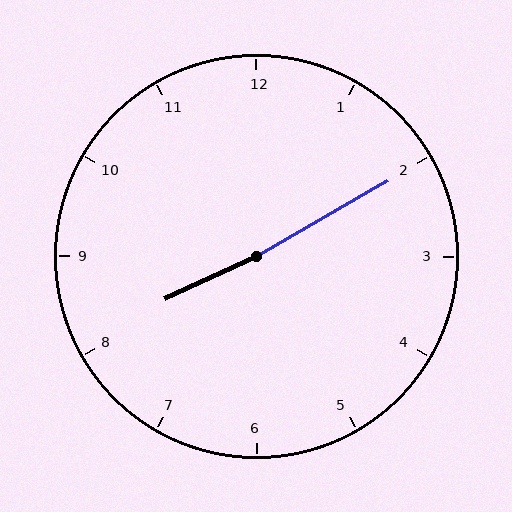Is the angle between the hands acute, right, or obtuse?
It is obtuse.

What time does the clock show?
8:10.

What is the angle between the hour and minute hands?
Approximately 175 degrees.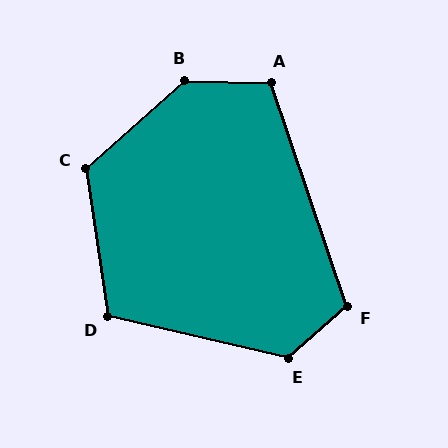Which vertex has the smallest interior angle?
A, at approximately 111 degrees.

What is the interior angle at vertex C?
Approximately 123 degrees (obtuse).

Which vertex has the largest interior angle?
B, at approximately 137 degrees.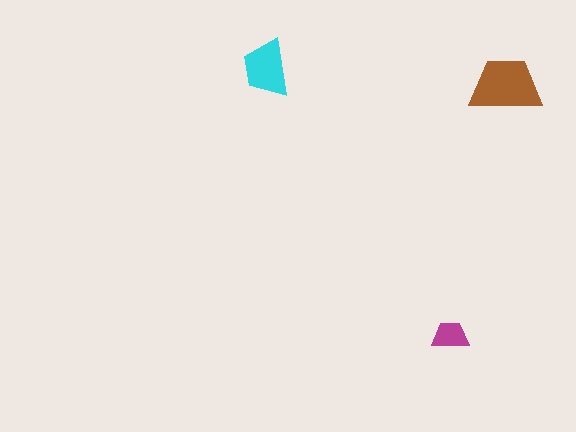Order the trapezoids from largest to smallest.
the brown one, the cyan one, the magenta one.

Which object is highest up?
The cyan trapezoid is topmost.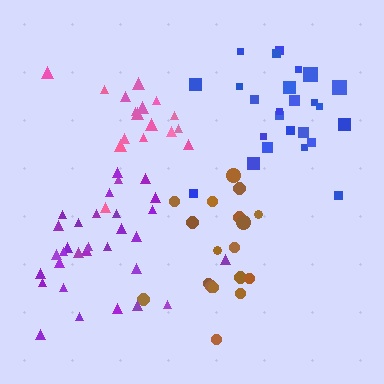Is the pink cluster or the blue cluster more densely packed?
Blue.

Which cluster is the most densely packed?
Blue.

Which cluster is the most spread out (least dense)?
Purple.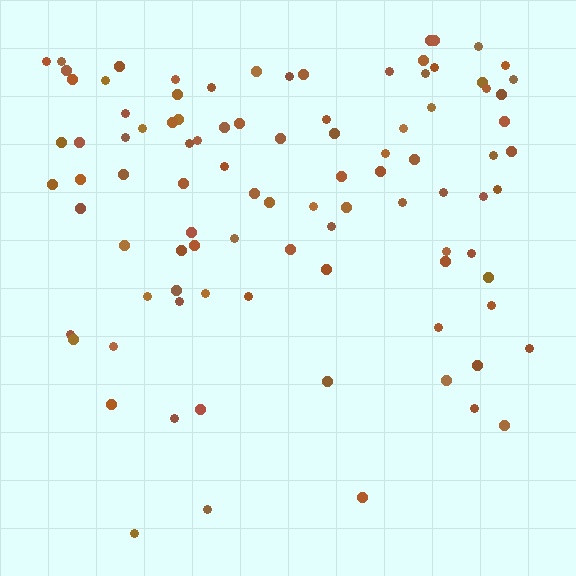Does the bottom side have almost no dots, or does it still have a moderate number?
Still a moderate number, just noticeably fewer than the top.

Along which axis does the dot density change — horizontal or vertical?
Vertical.